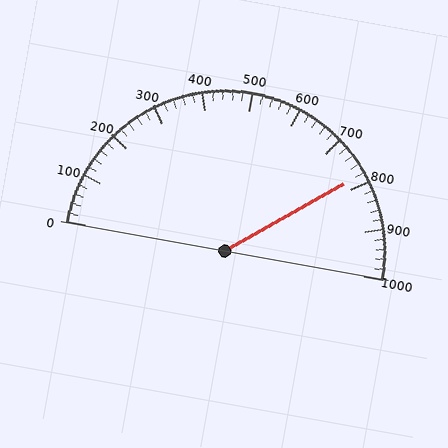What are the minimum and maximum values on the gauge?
The gauge ranges from 0 to 1000.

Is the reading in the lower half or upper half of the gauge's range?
The reading is in the upper half of the range (0 to 1000).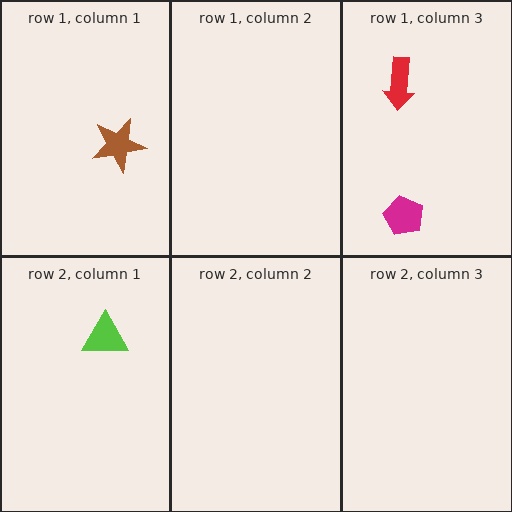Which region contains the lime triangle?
The row 2, column 1 region.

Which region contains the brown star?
The row 1, column 1 region.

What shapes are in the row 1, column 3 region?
The red arrow, the magenta pentagon.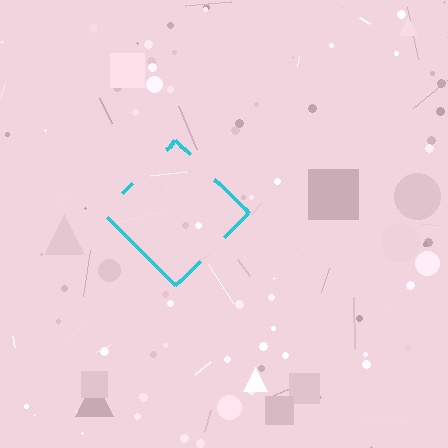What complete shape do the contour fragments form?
The contour fragments form a diamond.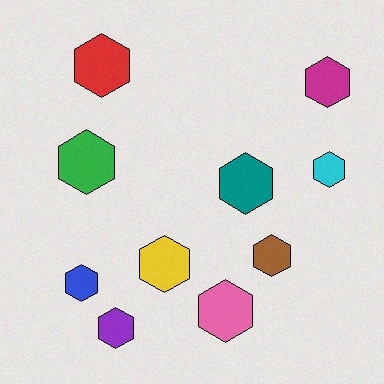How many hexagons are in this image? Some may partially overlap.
There are 10 hexagons.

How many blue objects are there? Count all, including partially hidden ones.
There is 1 blue object.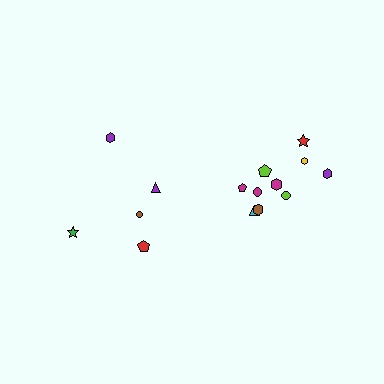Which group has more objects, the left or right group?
The right group.